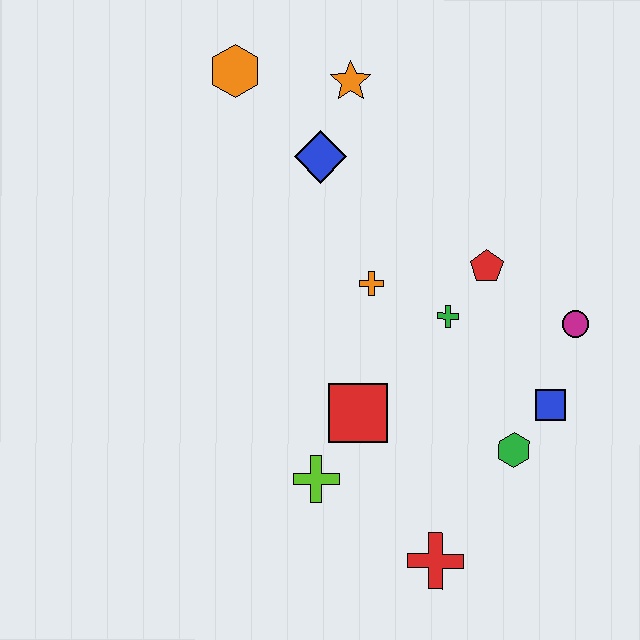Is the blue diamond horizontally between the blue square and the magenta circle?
No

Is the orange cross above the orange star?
No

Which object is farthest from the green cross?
The orange hexagon is farthest from the green cross.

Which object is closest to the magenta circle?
The blue square is closest to the magenta circle.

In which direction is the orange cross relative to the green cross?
The orange cross is to the left of the green cross.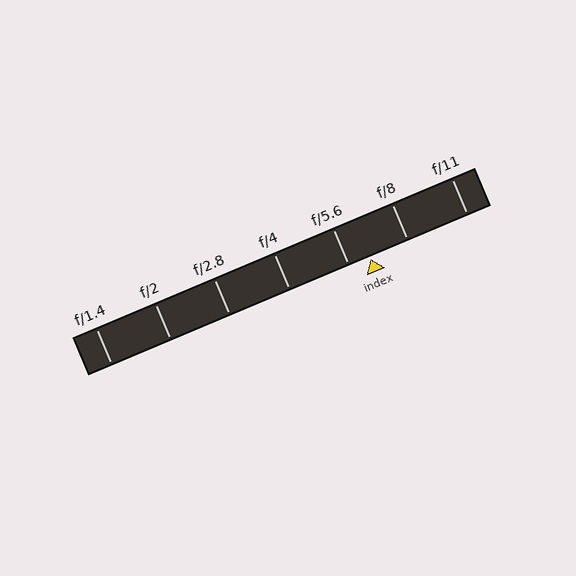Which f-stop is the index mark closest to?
The index mark is closest to f/5.6.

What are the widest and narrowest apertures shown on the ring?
The widest aperture shown is f/1.4 and the narrowest is f/11.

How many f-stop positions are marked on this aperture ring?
There are 7 f-stop positions marked.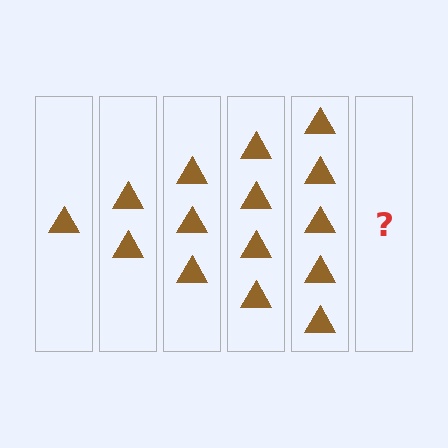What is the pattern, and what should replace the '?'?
The pattern is that each step adds one more triangle. The '?' should be 6 triangles.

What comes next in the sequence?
The next element should be 6 triangles.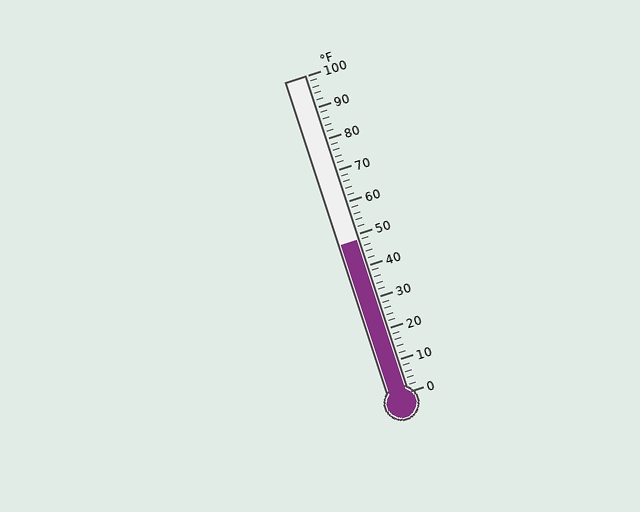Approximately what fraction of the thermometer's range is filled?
The thermometer is filled to approximately 50% of its range.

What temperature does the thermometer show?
The thermometer shows approximately 48°F.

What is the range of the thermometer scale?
The thermometer scale ranges from 0°F to 100°F.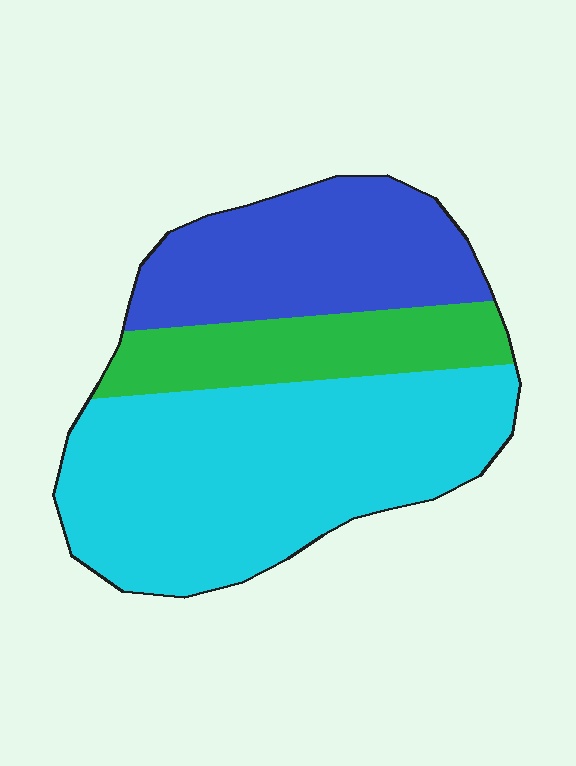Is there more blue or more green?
Blue.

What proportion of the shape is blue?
Blue covers around 30% of the shape.